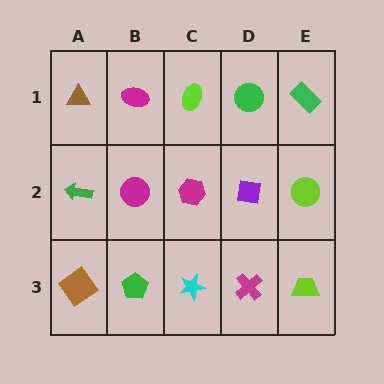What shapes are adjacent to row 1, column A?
A green arrow (row 2, column A), a magenta ellipse (row 1, column B).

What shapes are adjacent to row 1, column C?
A magenta hexagon (row 2, column C), a magenta ellipse (row 1, column B), a green circle (row 1, column D).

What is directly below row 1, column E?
A lime circle.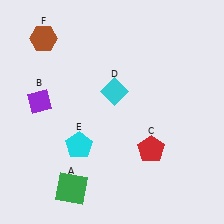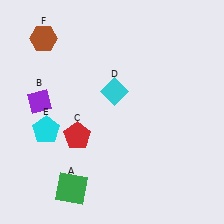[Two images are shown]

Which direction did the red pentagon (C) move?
The red pentagon (C) moved left.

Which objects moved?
The objects that moved are: the red pentagon (C), the cyan pentagon (E).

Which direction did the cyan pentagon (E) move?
The cyan pentagon (E) moved left.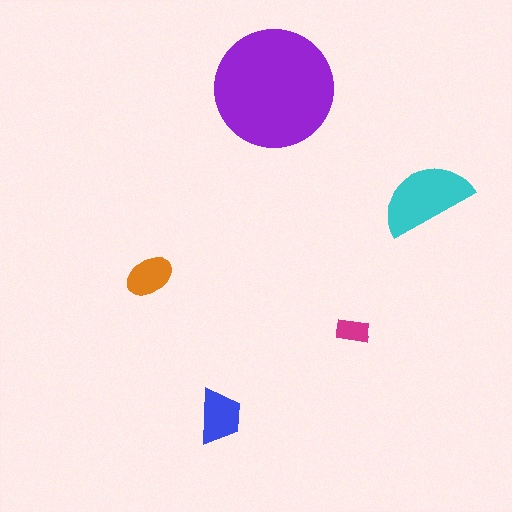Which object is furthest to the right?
The cyan semicircle is rightmost.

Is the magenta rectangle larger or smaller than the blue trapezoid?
Smaller.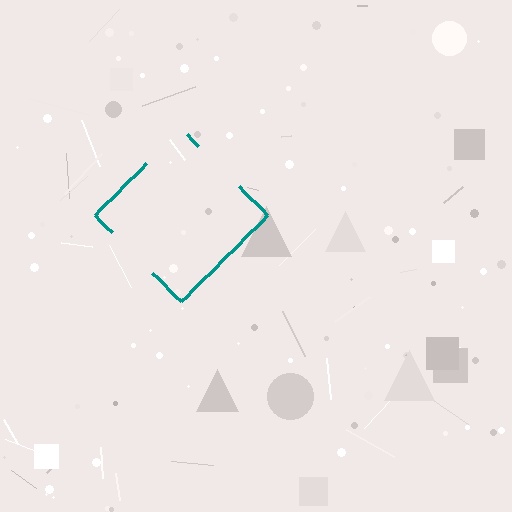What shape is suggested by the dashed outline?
The dashed outline suggests a diamond.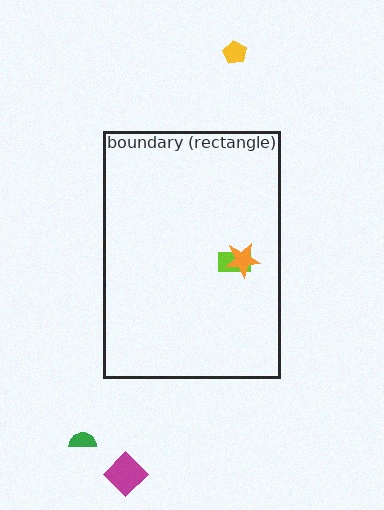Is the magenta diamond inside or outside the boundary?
Outside.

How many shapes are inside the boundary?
2 inside, 3 outside.